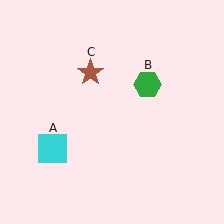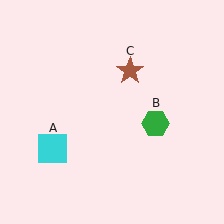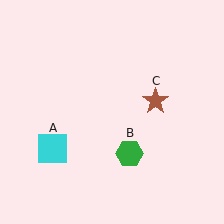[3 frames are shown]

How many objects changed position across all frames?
2 objects changed position: green hexagon (object B), brown star (object C).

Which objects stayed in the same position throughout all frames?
Cyan square (object A) remained stationary.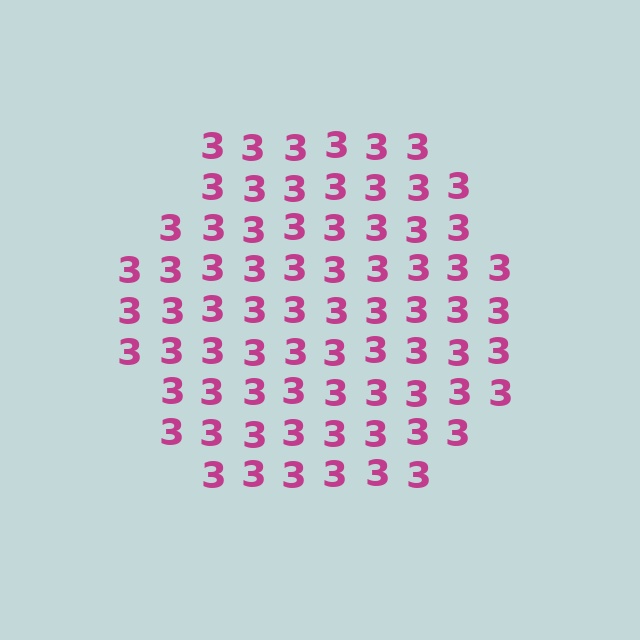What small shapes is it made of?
It is made of small digit 3's.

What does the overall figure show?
The overall figure shows a hexagon.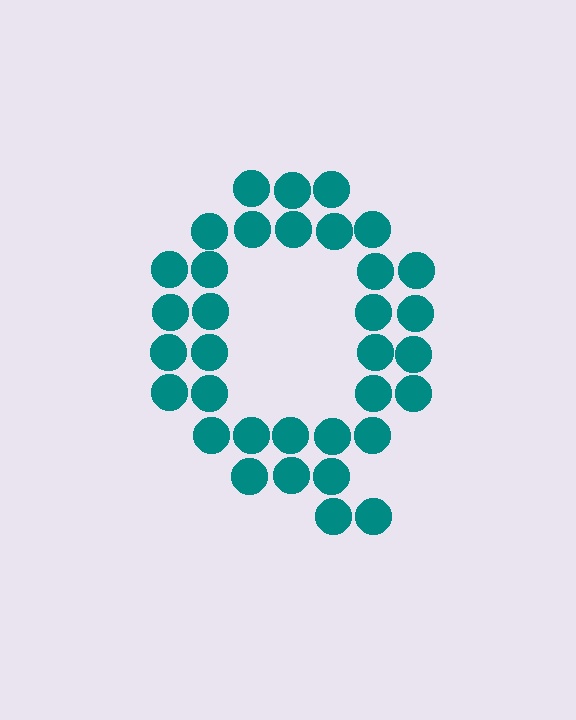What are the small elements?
The small elements are circles.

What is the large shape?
The large shape is the letter Q.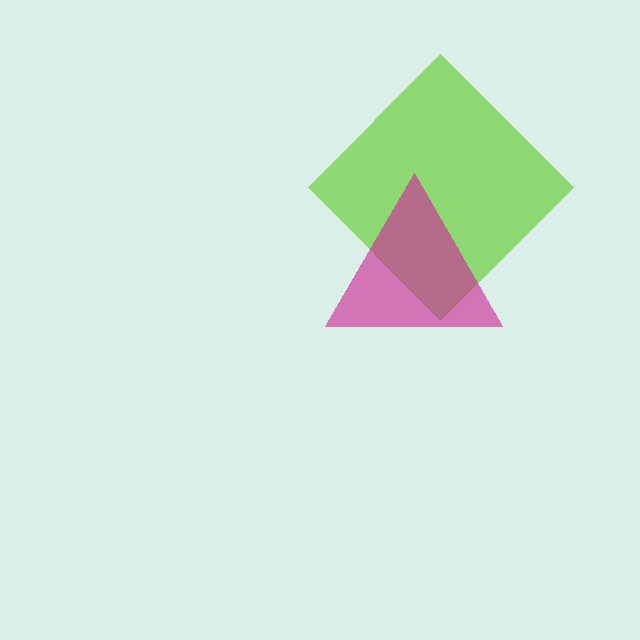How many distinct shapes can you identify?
There are 2 distinct shapes: a lime diamond, a magenta triangle.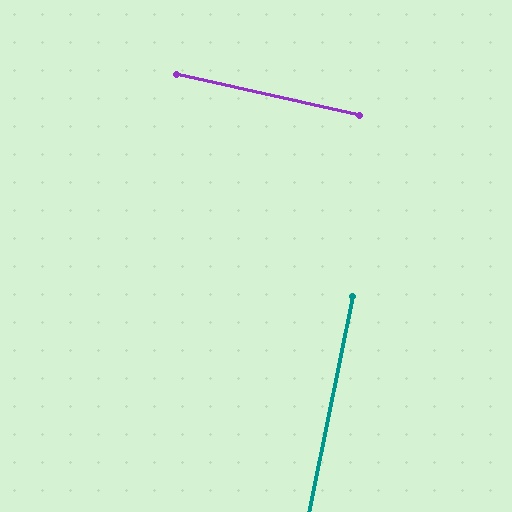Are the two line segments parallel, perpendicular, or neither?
Perpendicular — they meet at approximately 89°.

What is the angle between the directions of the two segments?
Approximately 89 degrees.